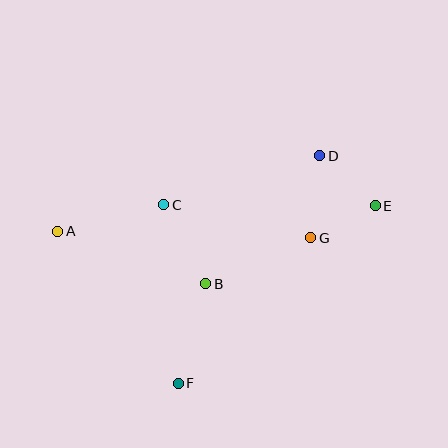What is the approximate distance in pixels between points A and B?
The distance between A and B is approximately 157 pixels.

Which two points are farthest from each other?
Points A and E are farthest from each other.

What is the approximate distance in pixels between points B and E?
The distance between B and E is approximately 187 pixels.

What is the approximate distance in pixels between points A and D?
The distance between A and D is approximately 273 pixels.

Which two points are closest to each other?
Points E and G are closest to each other.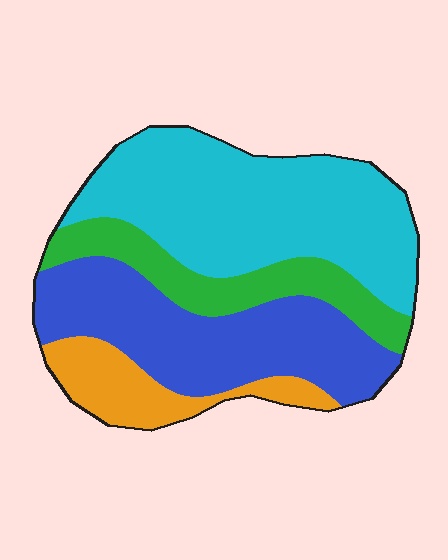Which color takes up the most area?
Cyan, at roughly 40%.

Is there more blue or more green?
Blue.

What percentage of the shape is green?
Green takes up less than a sixth of the shape.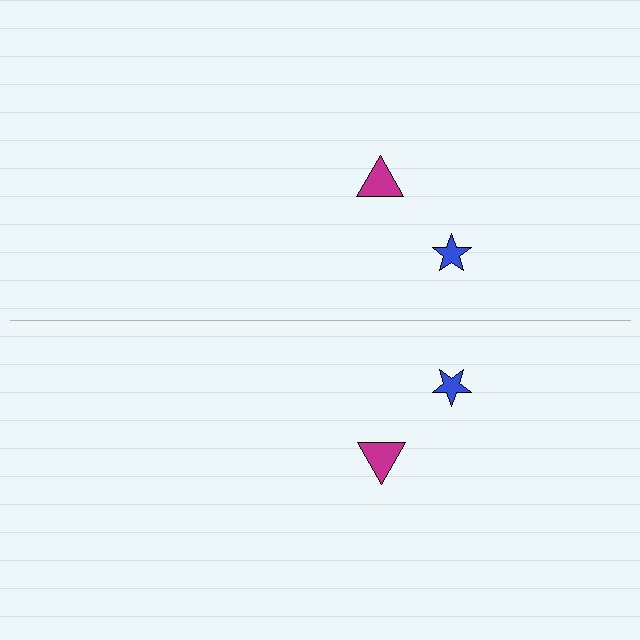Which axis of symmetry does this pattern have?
The pattern has a horizontal axis of symmetry running through the center of the image.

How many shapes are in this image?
There are 4 shapes in this image.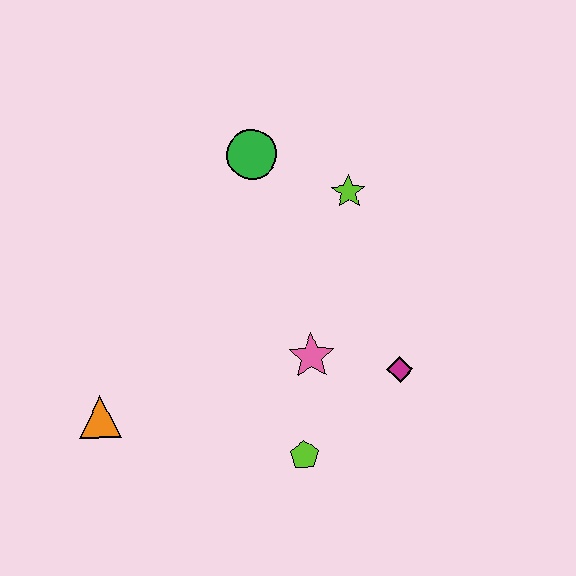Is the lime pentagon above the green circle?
No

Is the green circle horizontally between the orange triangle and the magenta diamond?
Yes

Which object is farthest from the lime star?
The orange triangle is farthest from the lime star.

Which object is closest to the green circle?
The lime star is closest to the green circle.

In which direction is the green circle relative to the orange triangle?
The green circle is above the orange triangle.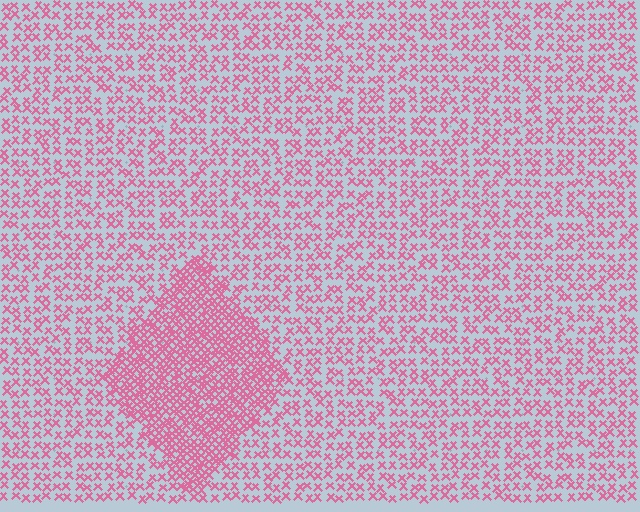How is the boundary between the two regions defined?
The boundary is defined by a change in element density (approximately 2.2x ratio). All elements are the same color, size, and shape.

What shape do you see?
I see a diamond.